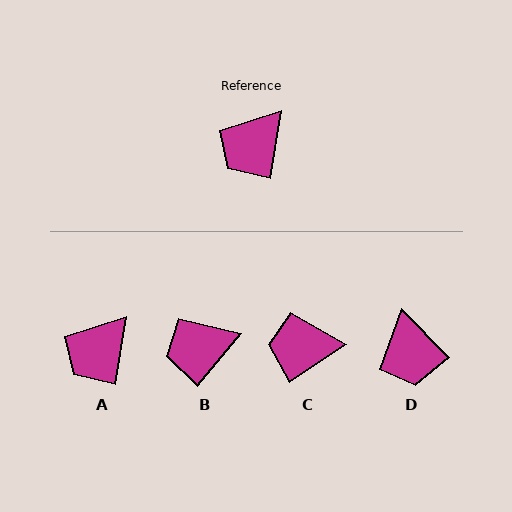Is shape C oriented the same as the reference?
No, it is off by about 48 degrees.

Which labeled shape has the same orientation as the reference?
A.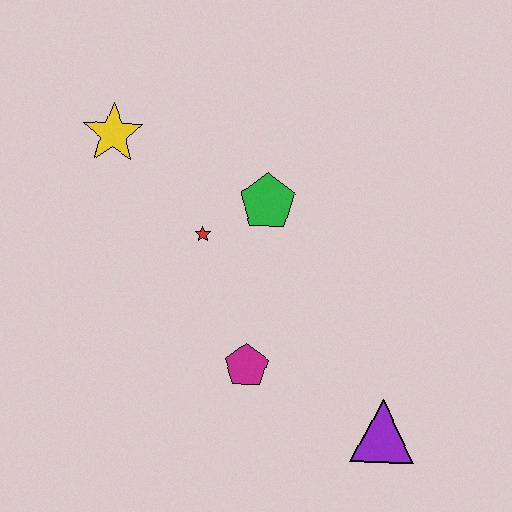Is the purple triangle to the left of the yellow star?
No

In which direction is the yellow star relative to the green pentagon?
The yellow star is to the left of the green pentagon.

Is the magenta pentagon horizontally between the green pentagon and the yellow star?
Yes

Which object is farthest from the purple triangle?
The yellow star is farthest from the purple triangle.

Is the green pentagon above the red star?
Yes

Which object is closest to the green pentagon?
The red star is closest to the green pentagon.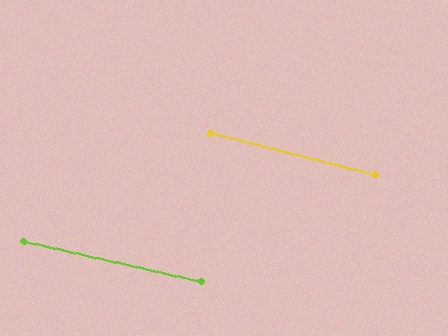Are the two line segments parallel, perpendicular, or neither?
Parallel — their directions differ by only 1.4°.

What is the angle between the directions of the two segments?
Approximately 1 degree.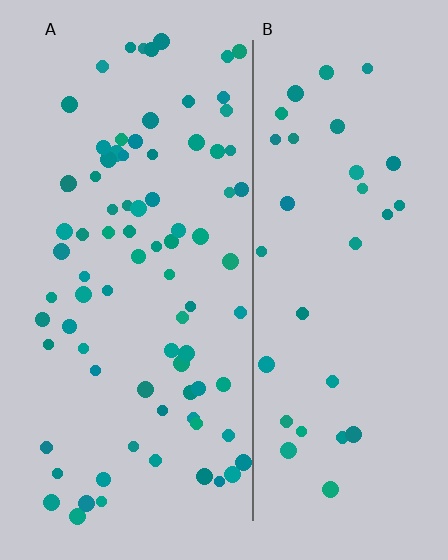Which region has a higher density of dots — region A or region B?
A (the left).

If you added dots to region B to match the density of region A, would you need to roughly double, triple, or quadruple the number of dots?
Approximately double.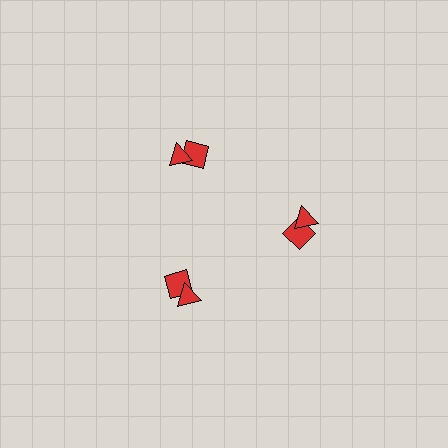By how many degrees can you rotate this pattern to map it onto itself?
The pattern maps onto itself every 120 degrees of rotation.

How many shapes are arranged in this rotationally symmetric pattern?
There are 6 shapes, arranged in 3 groups of 2.